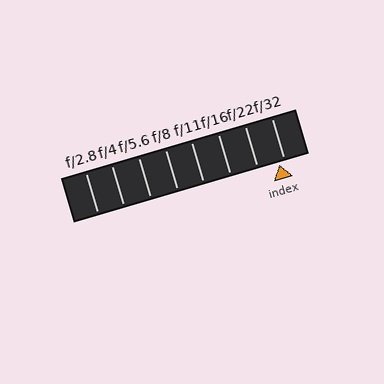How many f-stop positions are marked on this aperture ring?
There are 8 f-stop positions marked.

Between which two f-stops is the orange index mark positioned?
The index mark is between f/22 and f/32.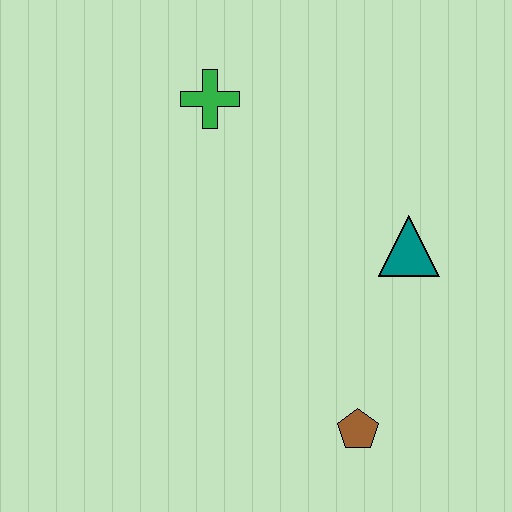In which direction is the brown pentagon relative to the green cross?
The brown pentagon is below the green cross.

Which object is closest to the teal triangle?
The brown pentagon is closest to the teal triangle.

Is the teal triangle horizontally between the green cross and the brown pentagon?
No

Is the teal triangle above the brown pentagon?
Yes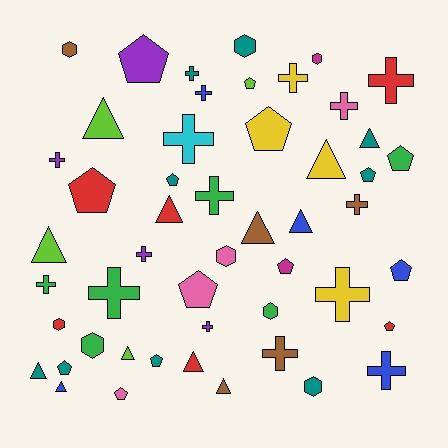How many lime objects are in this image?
There are 4 lime objects.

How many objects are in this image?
There are 50 objects.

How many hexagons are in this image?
There are 8 hexagons.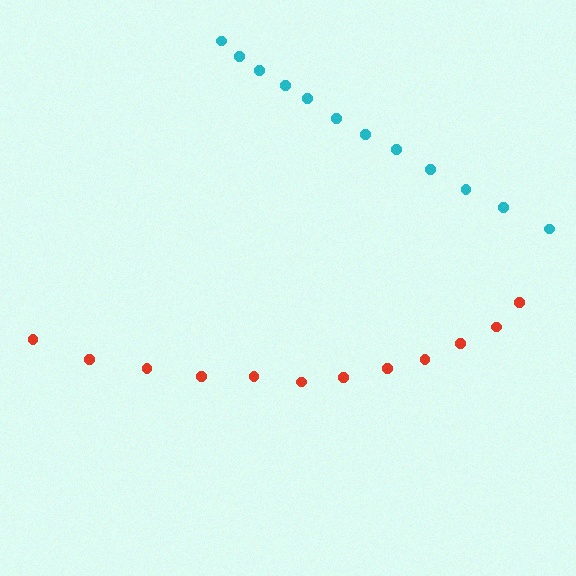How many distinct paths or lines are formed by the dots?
There are 2 distinct paths.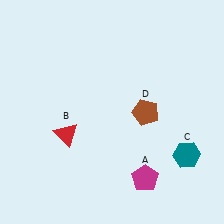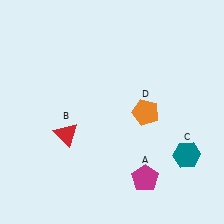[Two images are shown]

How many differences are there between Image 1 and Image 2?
There is 1 difference between the two images.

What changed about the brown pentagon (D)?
In Image 1, D is brown. In Image 2, it changed to orange.